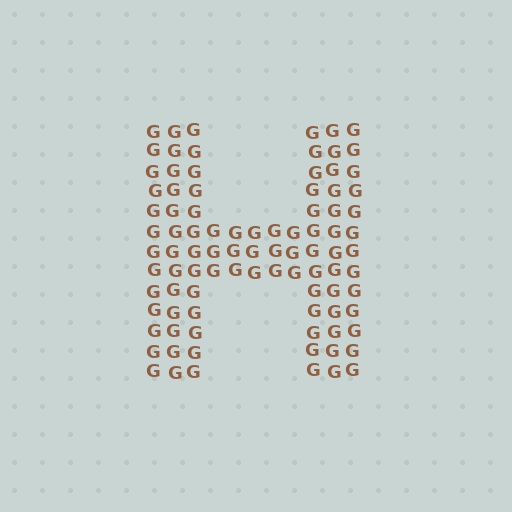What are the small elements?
The small elements are letter G's.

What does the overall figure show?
The overall figure shows the letter H.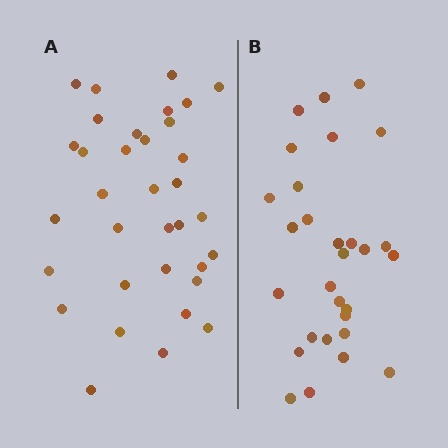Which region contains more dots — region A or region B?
Region A (the left region) has more dots.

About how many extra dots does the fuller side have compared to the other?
Region A has about 5 more dots than region B.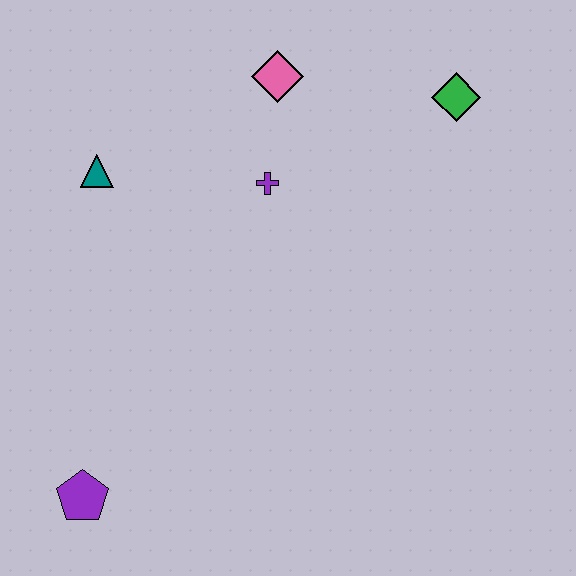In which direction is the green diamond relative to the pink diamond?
The green diamond is to the right of the pink diamond.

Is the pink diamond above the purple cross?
Yes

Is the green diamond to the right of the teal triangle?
Yes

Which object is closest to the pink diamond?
The purple cross is closest to the pink diamond.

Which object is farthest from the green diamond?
The purple pentagon is farthest from the green diamond.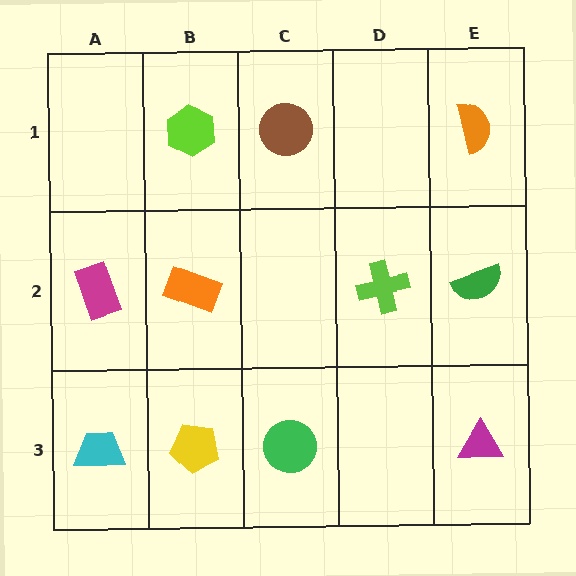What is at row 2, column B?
An orange rectangle.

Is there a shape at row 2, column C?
No, that cell is empty.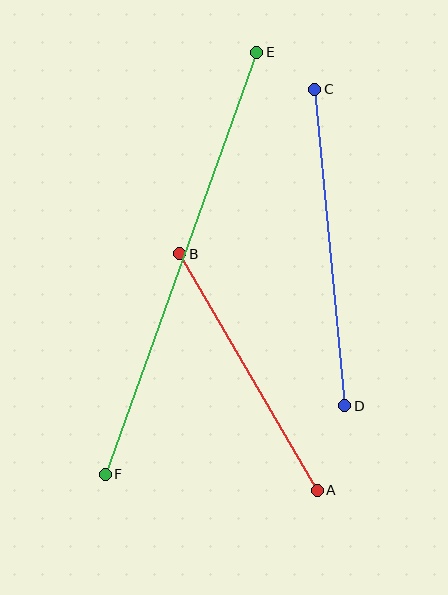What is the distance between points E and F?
The distance is approximately 448 pixels.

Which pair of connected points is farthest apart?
Points E and F are farthest apart.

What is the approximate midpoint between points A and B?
The midpoint is at approximately (249, 372) pixels.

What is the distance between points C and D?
The distance is approximately 318 pixels.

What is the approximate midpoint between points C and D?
The midpoint is at approximately (330, 248) pixels.